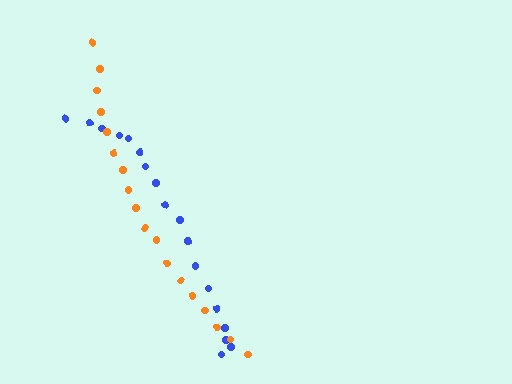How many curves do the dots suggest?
There are 2 distinct paths.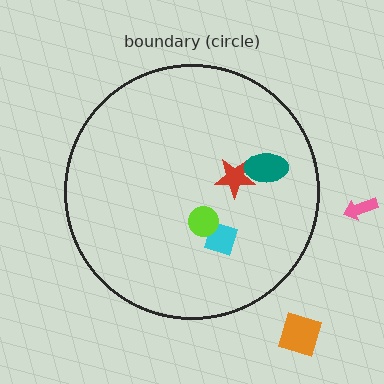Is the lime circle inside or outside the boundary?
Inside.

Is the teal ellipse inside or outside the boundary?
Inside.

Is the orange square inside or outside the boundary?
Outside.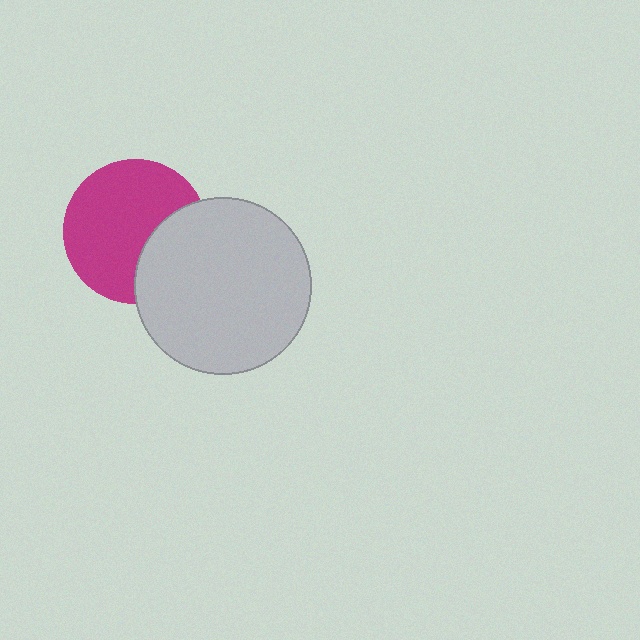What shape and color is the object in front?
The object in front is a light gray circle.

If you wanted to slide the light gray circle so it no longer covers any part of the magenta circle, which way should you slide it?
Slide it right — that is the most direct way to separate the two shapes.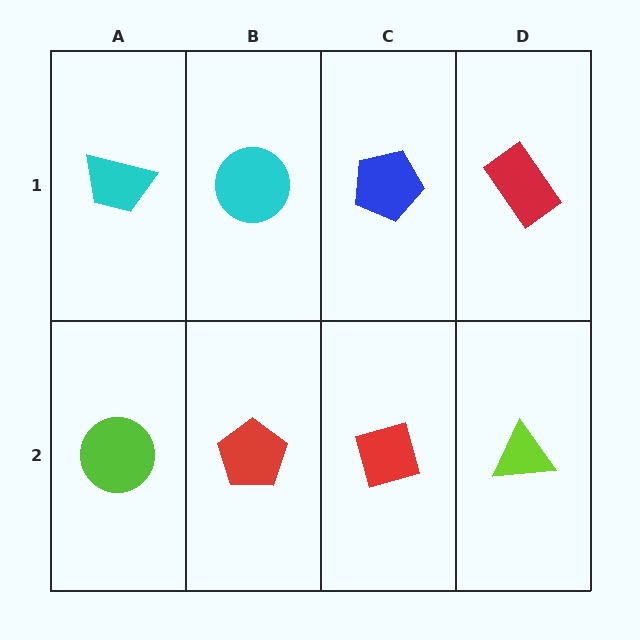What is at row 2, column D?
A lime triangle.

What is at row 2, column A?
A lime circle.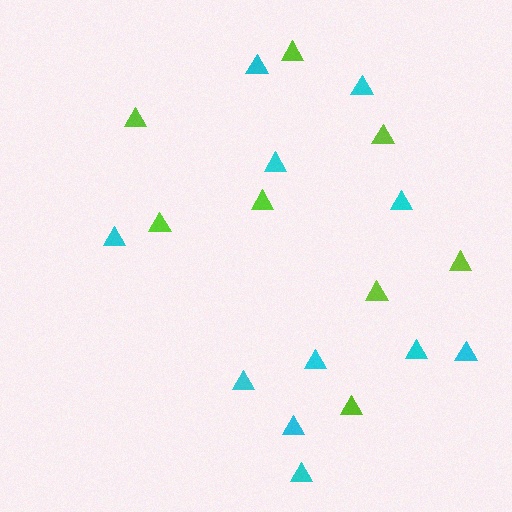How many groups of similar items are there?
There are 2 groups: one group of cyan triangles (11) and one group of lime triangles (8).